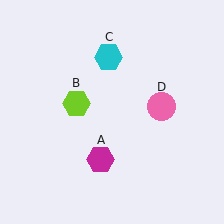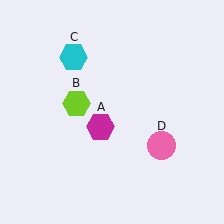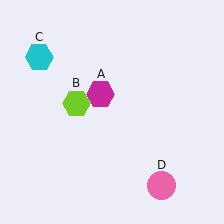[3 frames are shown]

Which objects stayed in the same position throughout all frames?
Lime hexagon (object B) remained stationary.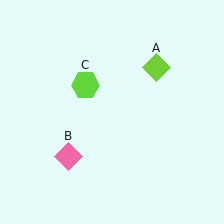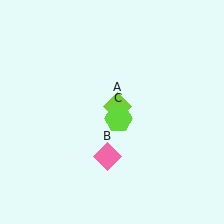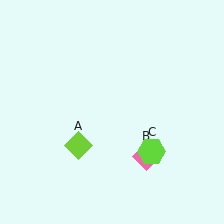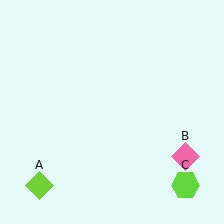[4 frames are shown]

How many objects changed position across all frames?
3 objects changed position: lime diamond (object A), pink diamond (object B), lime hexagon (object C).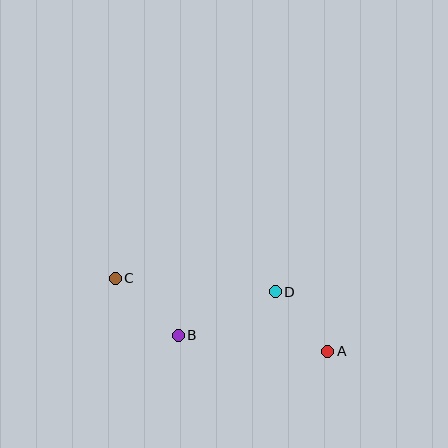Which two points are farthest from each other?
Points A and C are farthest from each other.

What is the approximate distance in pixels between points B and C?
The distance between B and C is approximately 85 pixels.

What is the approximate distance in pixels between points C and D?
The distance between C and D is approximately 161 pixels.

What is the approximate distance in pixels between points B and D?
The distance between B and D is approximately 106 pixels.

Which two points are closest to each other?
Points A and D are closest to each other.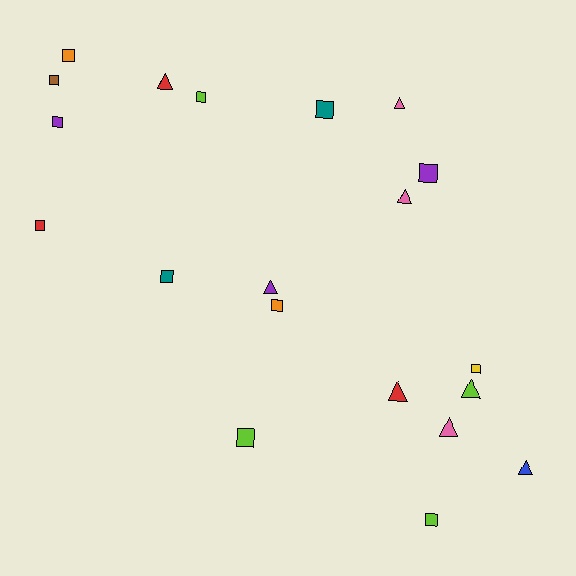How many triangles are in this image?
There are 8 triangles.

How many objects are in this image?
There are 20 objects.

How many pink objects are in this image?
There are 3 pink objects.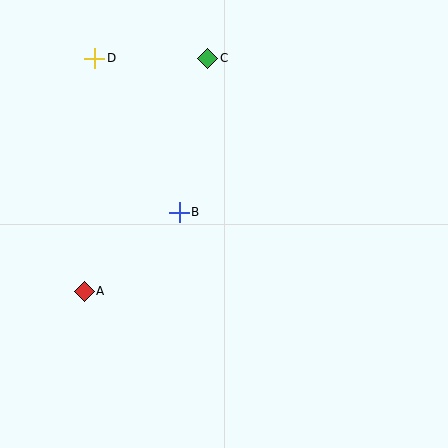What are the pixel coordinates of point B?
Point B is at (179, 212).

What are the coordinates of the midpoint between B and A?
The midpoint between B and A is at (132, 252).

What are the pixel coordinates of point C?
Point C is at (208, 58).